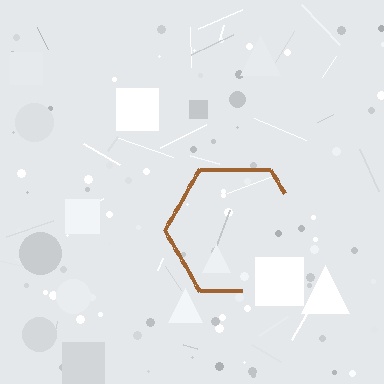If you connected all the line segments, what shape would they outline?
They would outline a hexagon.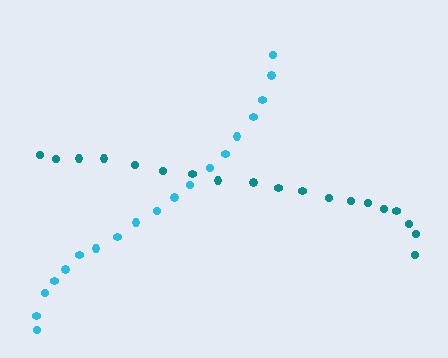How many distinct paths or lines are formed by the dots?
There are 2 distinct paths.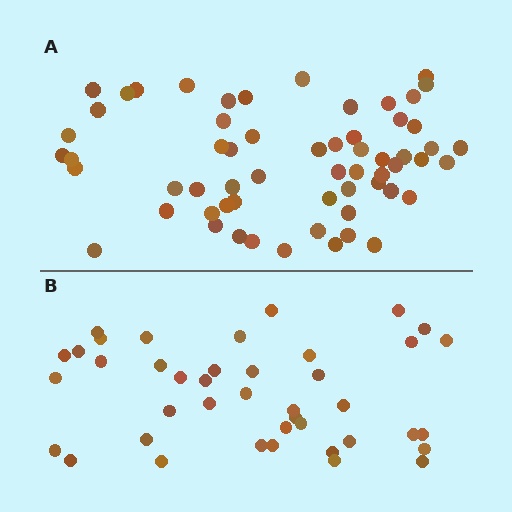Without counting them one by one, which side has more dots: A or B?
Region A (the top region) has more dots.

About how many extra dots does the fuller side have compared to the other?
Region A has approximately 20 more dots than region B.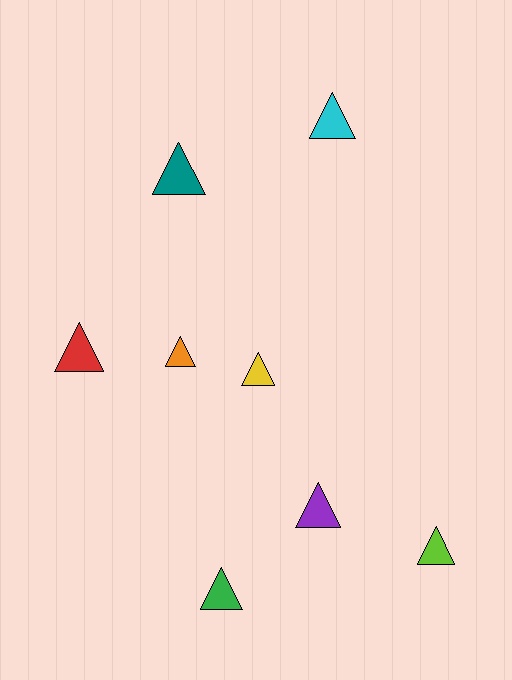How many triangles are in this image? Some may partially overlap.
There are 8 triangles.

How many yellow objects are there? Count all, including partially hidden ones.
There is 1 yellow object.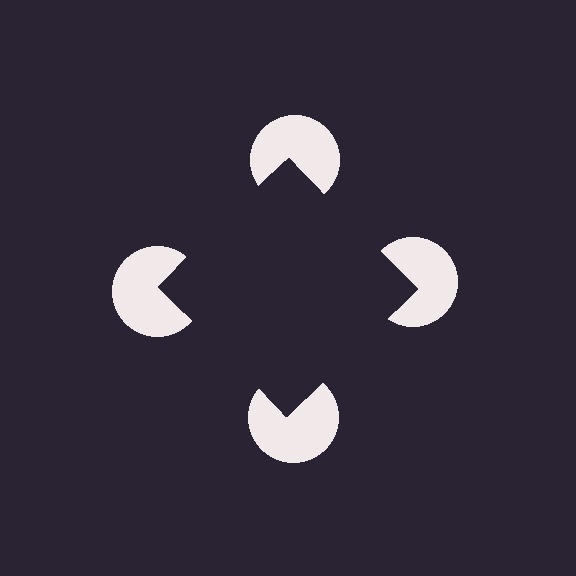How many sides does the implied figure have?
4 sides.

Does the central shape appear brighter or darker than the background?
It typically appears slightly darker than the background, even though no actual brightness change is drawn.